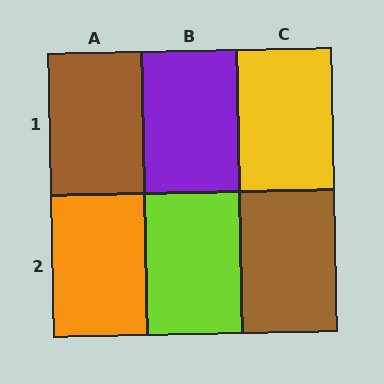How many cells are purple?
1 cell is purple.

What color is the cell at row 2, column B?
Lime.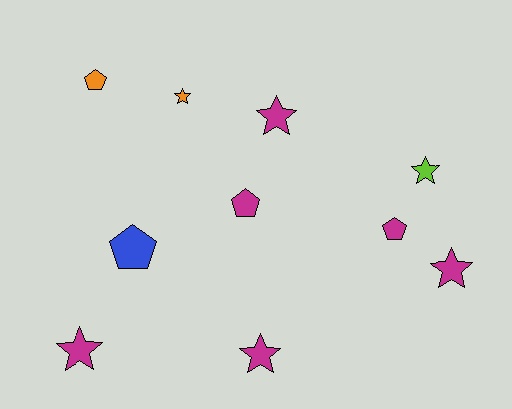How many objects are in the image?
There are 10 objects.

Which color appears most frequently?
Magenta, with 6 objects.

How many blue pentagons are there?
There is 1 blue pentagon.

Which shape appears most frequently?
Star, with 6 objects.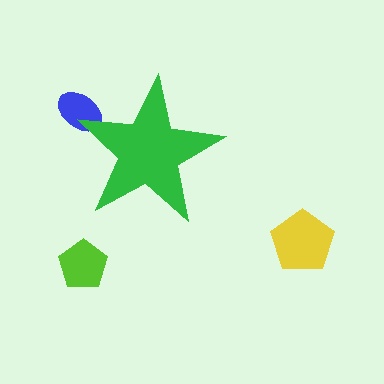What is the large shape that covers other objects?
A green star.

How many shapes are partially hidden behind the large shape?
1 shape is partially hidden.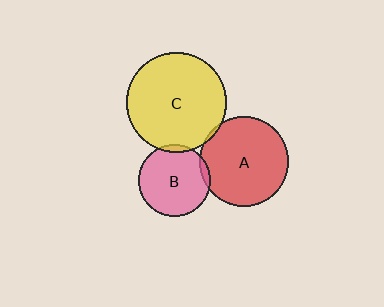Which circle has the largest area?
Circle C (yellow).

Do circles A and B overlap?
Yes.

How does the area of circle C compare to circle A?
Approximately 1.3 times.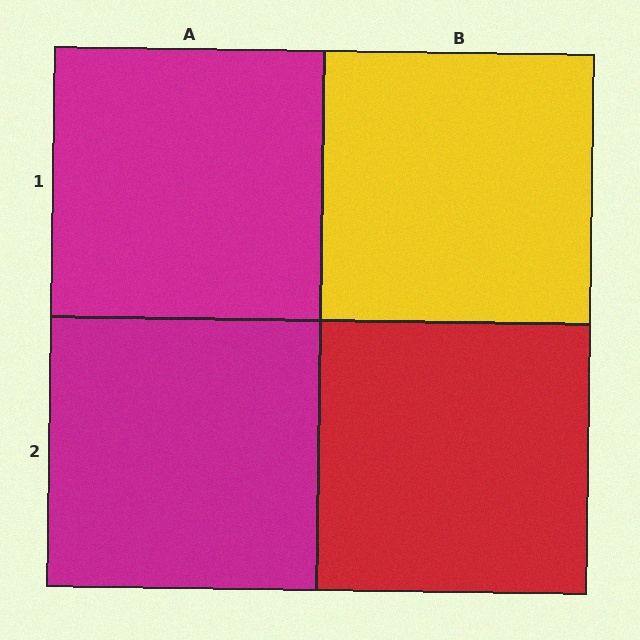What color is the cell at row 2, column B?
Red.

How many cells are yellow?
1 cell is yellow.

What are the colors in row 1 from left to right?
Magenta, yellow.